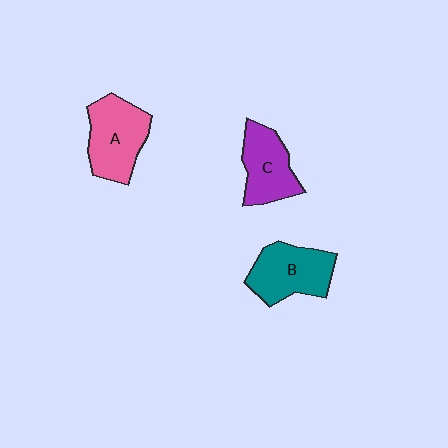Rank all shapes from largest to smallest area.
From largest to smallest: A (pink), B (teal), C (purple).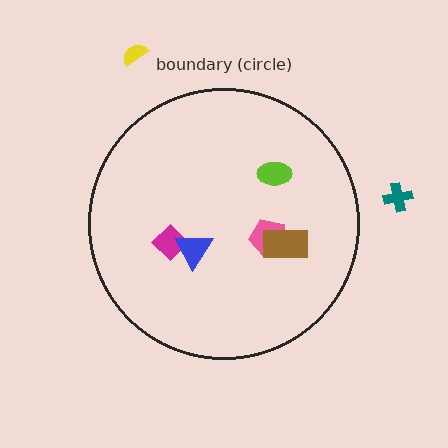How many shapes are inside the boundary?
5 inside, 2 outside.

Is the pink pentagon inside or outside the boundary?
Inside.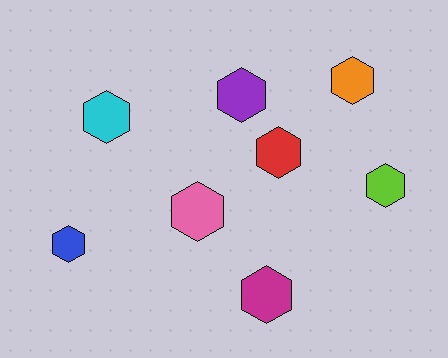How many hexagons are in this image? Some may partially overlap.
There are 8 hexagons.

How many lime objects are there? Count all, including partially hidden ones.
There is 1 lime object.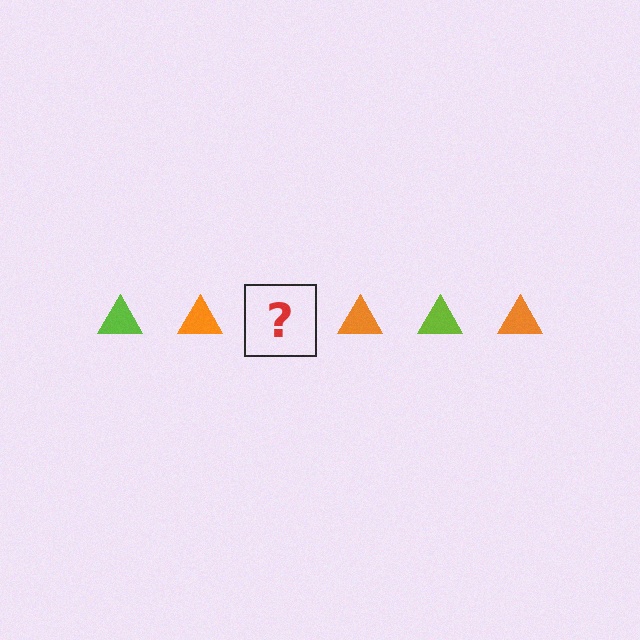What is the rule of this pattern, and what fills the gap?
The rule is that the pattern cycles through lime, orange triangles. The gap should be filled with a lime triangle.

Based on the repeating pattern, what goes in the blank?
The blank should be a lime triangle.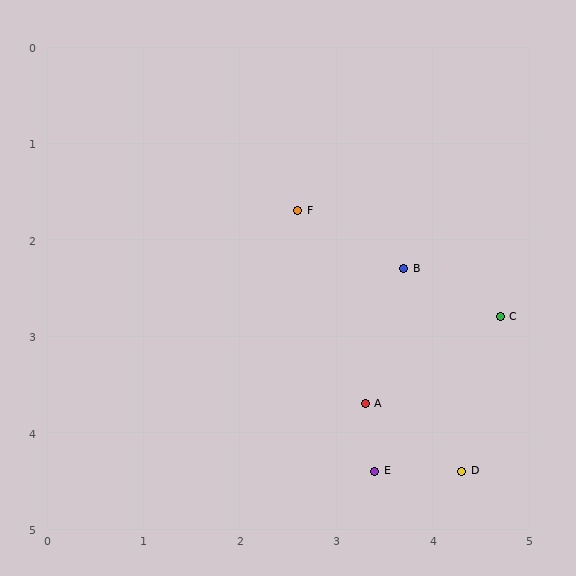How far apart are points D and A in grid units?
Points D and A are about 1.2 grid units apart.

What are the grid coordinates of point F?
Point F is at approximately (2.6, 1.7).